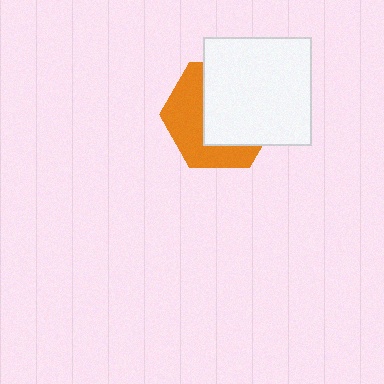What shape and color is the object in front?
The object in front is a white square.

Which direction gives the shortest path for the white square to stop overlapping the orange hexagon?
Moving toward the upper-right gives the shortest separation.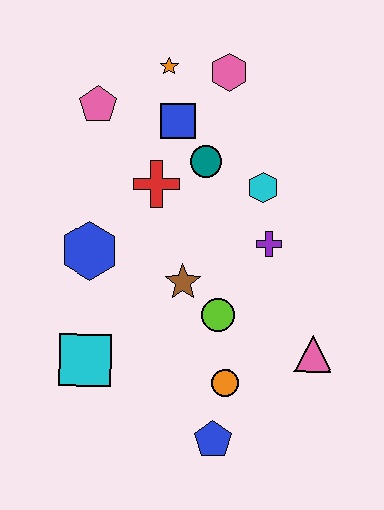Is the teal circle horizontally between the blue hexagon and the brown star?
No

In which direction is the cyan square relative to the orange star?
The cyan square is below the orange star.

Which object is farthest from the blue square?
The blue pentagon is farthest from the blue square.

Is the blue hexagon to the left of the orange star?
Yes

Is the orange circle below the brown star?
Yes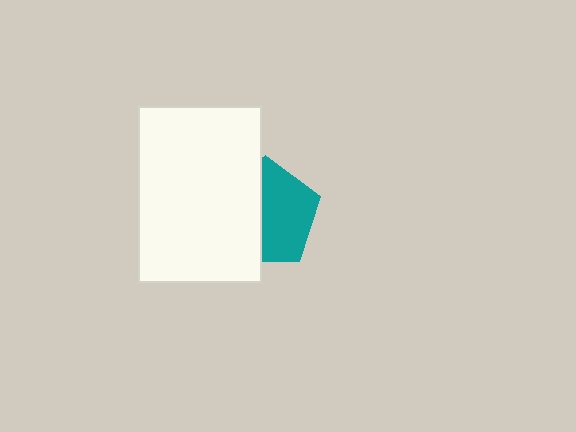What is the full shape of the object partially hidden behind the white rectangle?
The partially hidden object is a teal pentagon.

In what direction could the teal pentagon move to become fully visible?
The teal pentagon could move right. That would shift it out from behind the white rectangle entirely.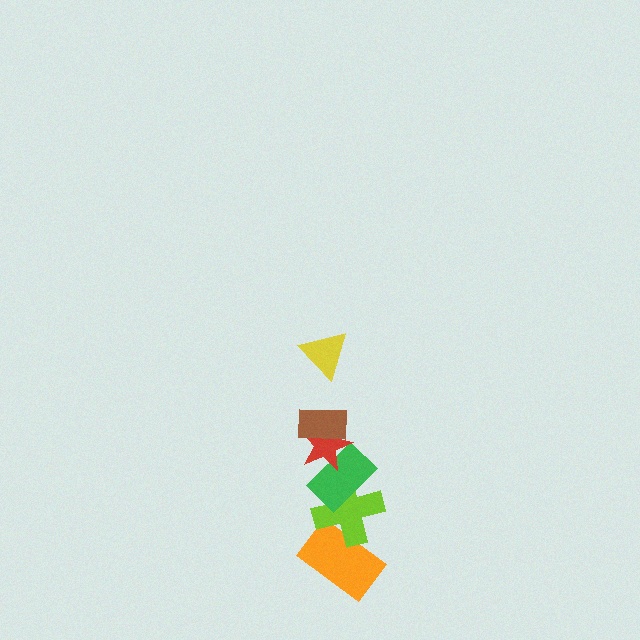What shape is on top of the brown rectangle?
The yellow triangle is on top of the brown rectangle.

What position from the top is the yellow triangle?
The yellow triangle is 1st from the top.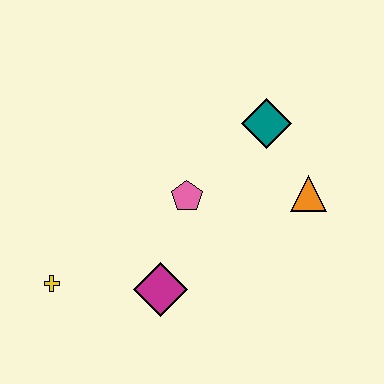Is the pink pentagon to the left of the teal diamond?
Yes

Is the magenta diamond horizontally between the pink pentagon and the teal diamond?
No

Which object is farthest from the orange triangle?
The yellow cross is farthest from the orange triangle.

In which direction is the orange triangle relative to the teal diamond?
The orange triangle is below the teal diamond.